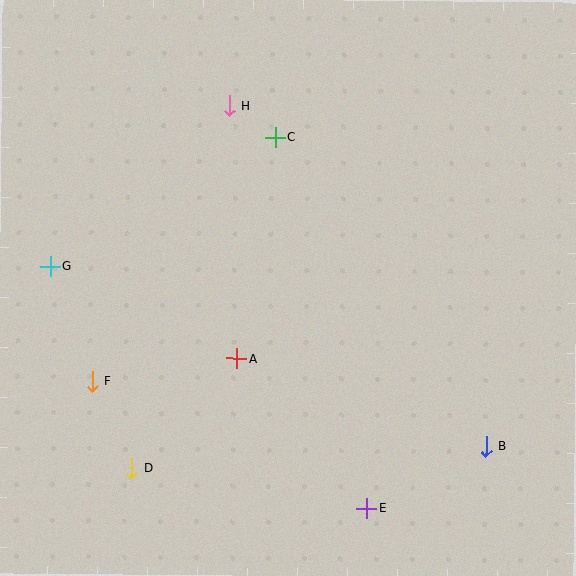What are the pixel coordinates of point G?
Point G is at (50, 266).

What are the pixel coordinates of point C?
Point C is at (276, 137).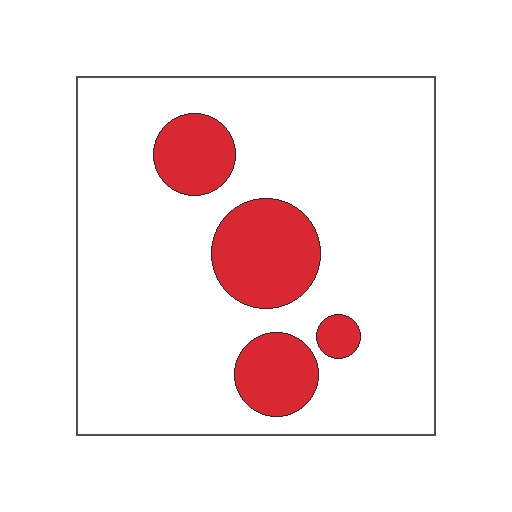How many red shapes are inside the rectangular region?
4.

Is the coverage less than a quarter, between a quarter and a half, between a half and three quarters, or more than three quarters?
Less than a quarter.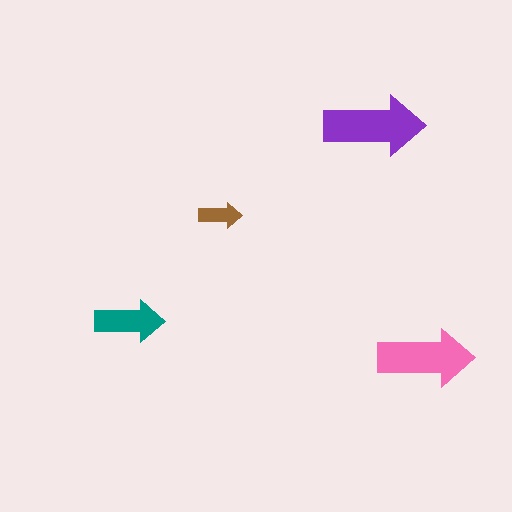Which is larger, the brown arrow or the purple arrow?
The purple one.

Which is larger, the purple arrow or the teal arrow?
The purple one.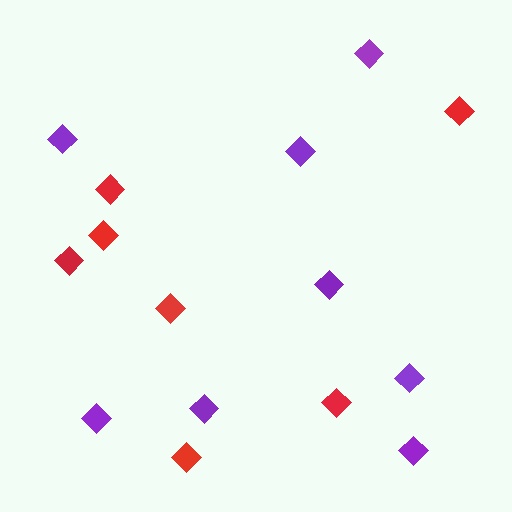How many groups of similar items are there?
There are 2 groups: one group of red diamonds (7) and one group of purple diamonds (8).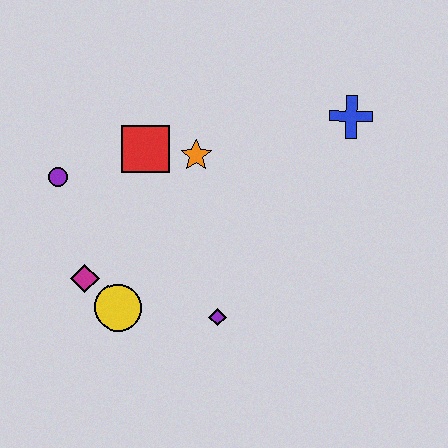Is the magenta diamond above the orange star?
No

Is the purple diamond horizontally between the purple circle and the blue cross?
Yes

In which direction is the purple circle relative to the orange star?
The purple circle is to the left of the orange star.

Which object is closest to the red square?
The orange star is closest to the red square.